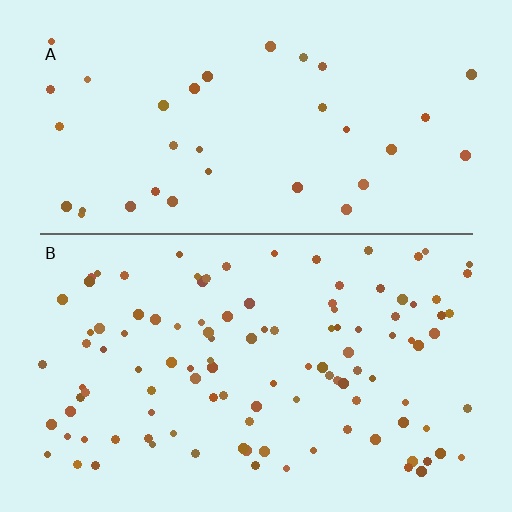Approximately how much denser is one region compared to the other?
Approximately 3.1× — region B over region A.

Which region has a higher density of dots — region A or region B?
B (the bottom).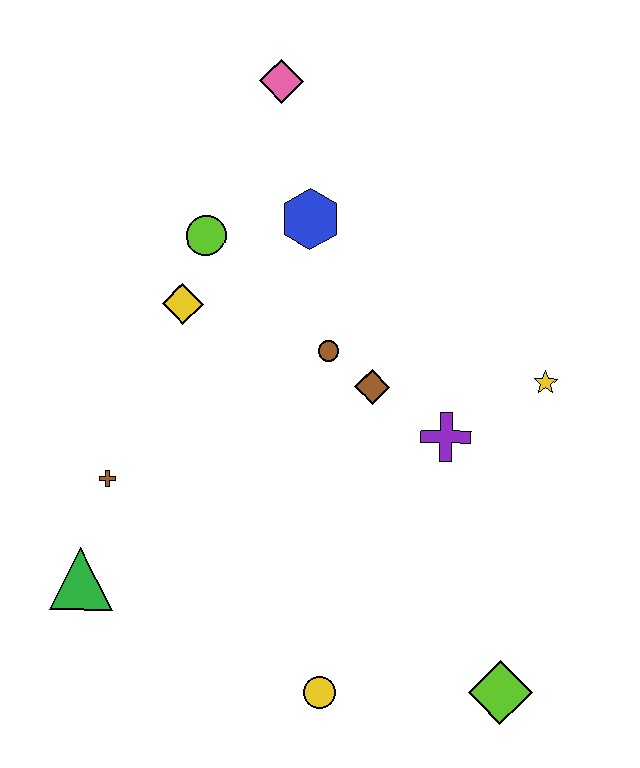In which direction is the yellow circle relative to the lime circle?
The yellow circle is below the lime circle.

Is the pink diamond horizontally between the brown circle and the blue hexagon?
No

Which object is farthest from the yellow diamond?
The lime diamond is farthest from the yellow diamond.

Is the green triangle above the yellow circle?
Yes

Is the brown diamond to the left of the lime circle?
No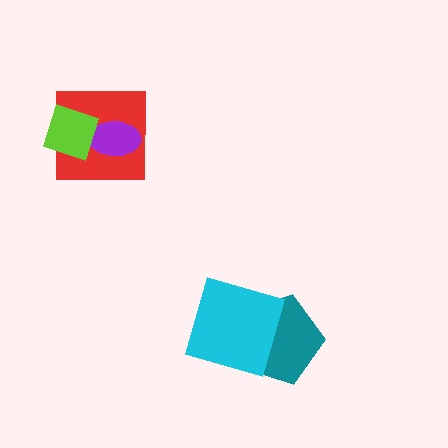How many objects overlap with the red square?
2 objects overlap with the red square.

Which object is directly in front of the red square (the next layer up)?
The purple ellipse is directly in front of the red square.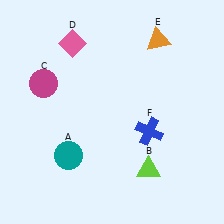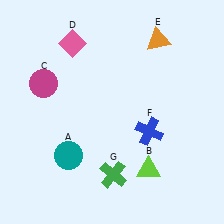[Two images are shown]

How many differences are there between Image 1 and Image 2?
There is 1 difference between the two images.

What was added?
A green cross (G) was added in Image 2.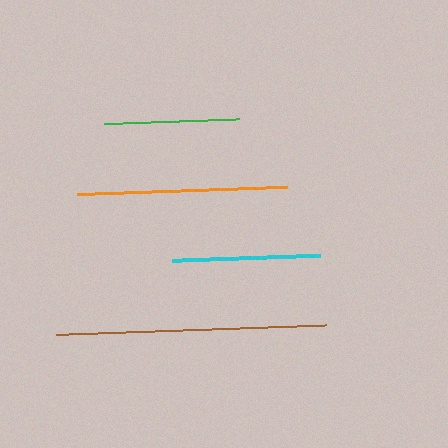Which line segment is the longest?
The brown line is the longest at approximately 270 pixels.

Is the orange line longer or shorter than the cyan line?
The orange line is longer than the cyan line.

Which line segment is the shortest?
The green line is the shortest at approximately 135 pixels.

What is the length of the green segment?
The green segment is approximately 135 pixels long.